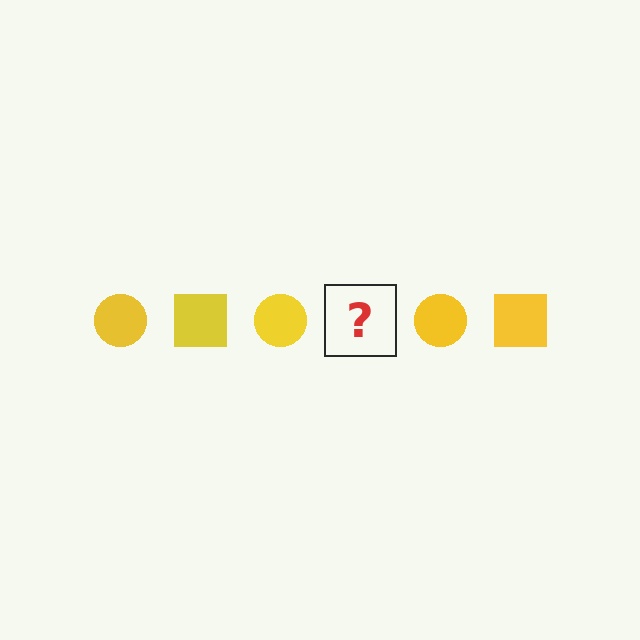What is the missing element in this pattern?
The missing element is a yellow square.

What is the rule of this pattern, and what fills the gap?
The rule is that the pattern cycles through circle, square shapes in yellow. The gap should be filled with a yellow square.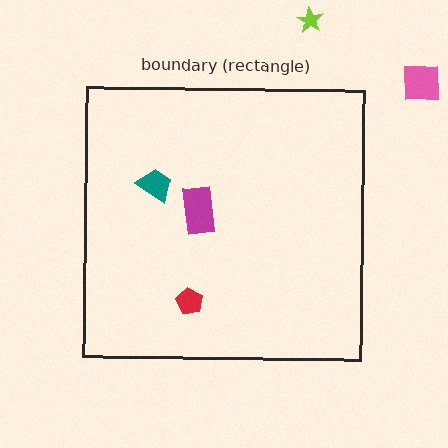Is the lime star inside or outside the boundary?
Outside.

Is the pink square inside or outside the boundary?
Outside.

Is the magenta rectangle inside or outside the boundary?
Inside.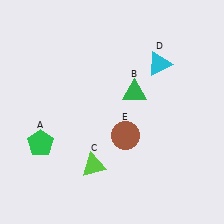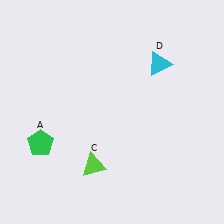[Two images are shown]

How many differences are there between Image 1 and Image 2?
There are 2 differences between the two images.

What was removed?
The brown circle (E), the green triangle (B) were removed in Image 2.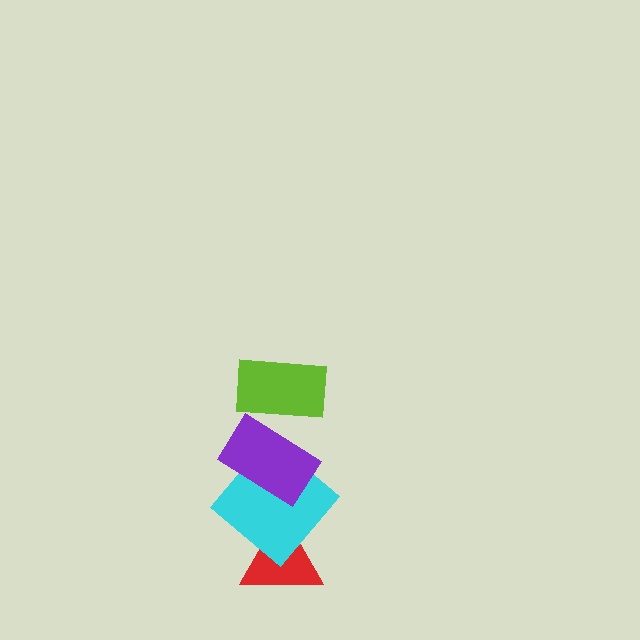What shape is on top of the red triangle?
The cyan diamond is on top of the red triangle.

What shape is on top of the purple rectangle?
The lime rectangle is on top of the purple rectangle.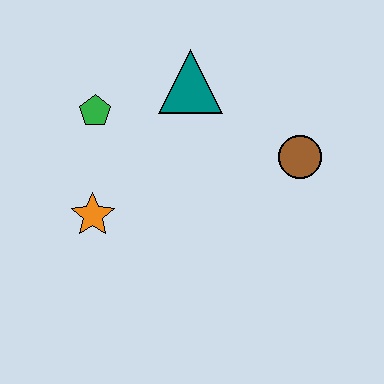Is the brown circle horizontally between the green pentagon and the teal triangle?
No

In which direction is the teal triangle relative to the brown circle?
The teal triangle is to the left of the brown circle.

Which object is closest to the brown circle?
The teal triangle is closest to the brown circle.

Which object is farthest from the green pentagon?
The brown circle is farthest from the green pentagon.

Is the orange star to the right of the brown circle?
No